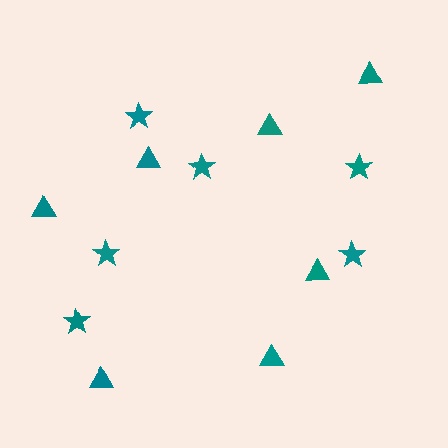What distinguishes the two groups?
There are 2 groups: one group of stars (6) and one group of triangles (7).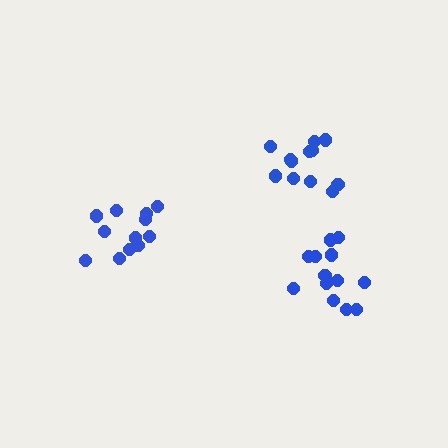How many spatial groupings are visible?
There are 3 spatial groupings.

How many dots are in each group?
Group 1: 12 dots, Group 2: 12 dots, Group 3: 13 dots (37 total).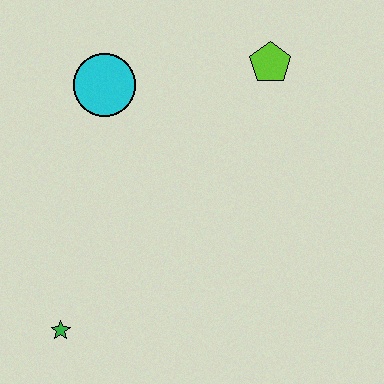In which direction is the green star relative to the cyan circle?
The green star is below the cyan circle.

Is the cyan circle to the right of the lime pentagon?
No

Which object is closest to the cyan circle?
The lime pentagon is closest to the cyan circle.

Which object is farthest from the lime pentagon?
The green star is farthest from the lime pentagon.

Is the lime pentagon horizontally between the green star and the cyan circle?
No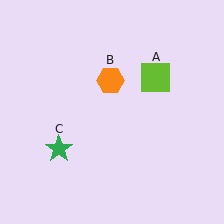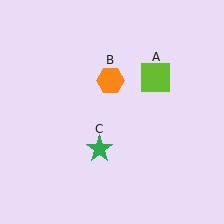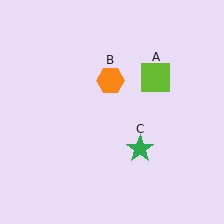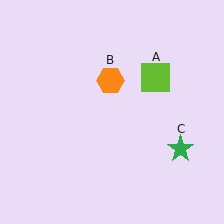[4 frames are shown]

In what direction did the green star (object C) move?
The green star (object C) moved right.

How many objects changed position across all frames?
1 object changed position: green star (object C).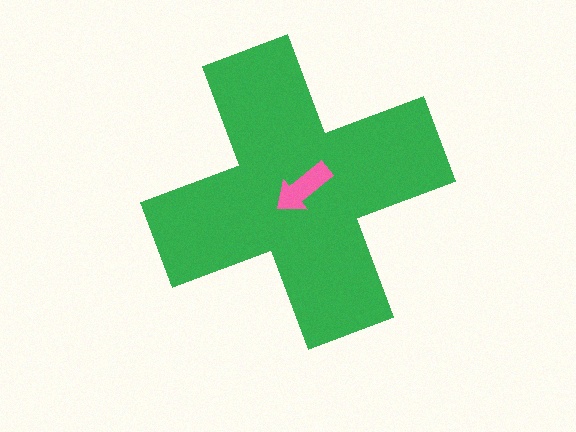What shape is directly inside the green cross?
The pink arrow.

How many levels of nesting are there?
2.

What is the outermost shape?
The green cross.